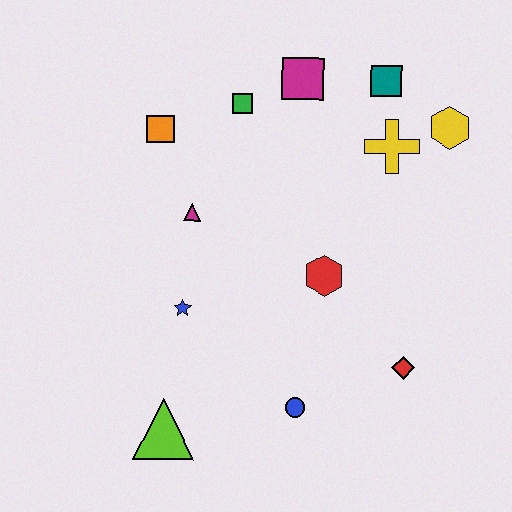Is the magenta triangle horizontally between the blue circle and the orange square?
Yes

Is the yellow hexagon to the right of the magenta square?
Yes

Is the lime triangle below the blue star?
Yes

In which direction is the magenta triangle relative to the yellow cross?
The magenta triangle is to the left of the yellow cross.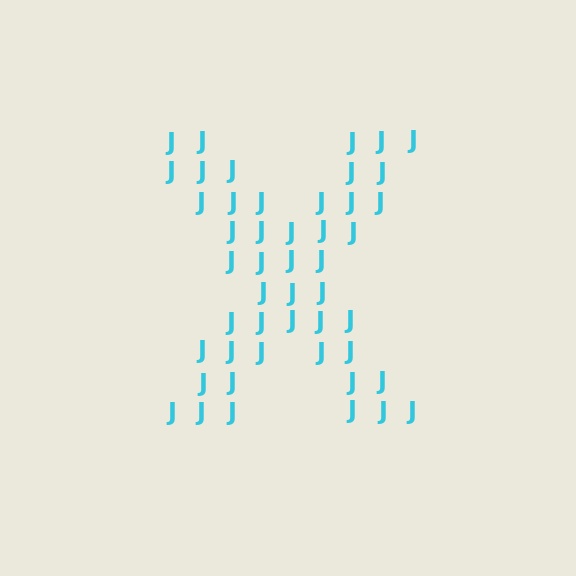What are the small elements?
The small elements are letter J's.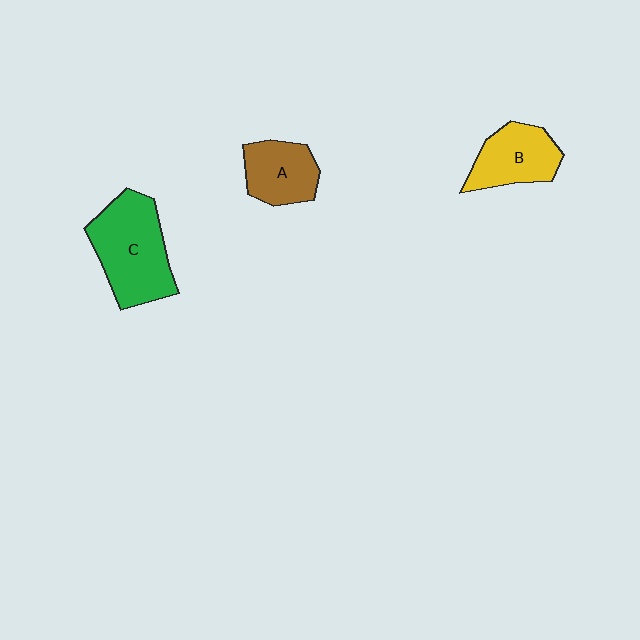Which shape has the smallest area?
Shape A (brown).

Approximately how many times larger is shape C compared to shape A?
Approximately 1.7 times.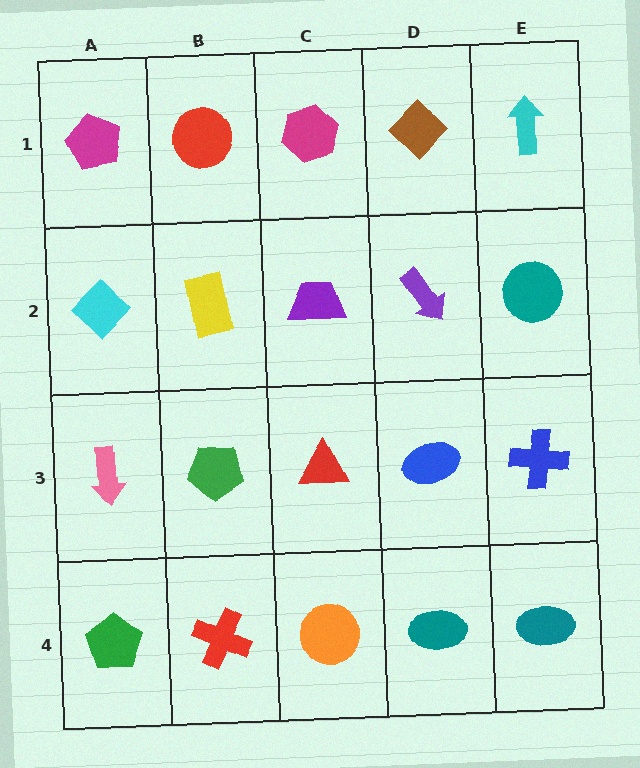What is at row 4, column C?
An orange circle.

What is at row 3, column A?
A pink arrow.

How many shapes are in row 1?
5 shapes.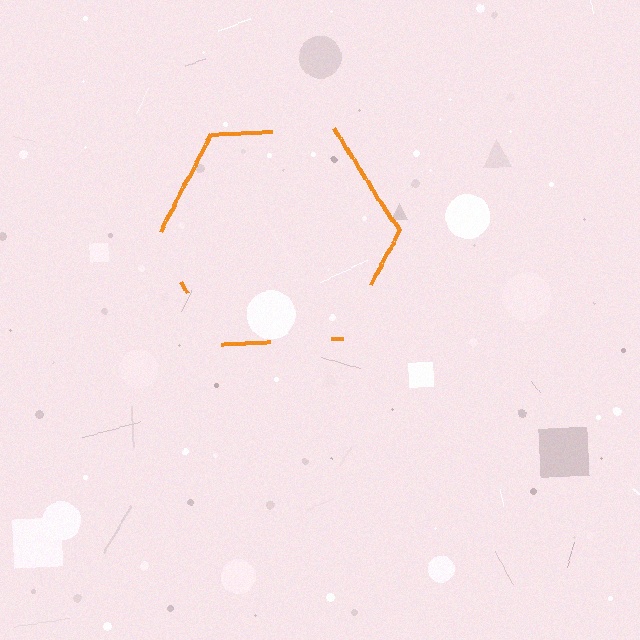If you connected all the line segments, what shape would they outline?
They would outline a hexagon.